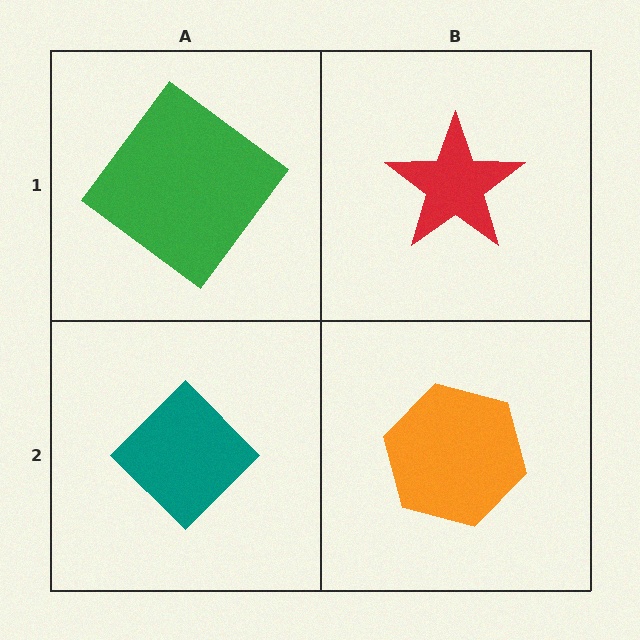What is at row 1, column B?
A red star.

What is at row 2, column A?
A teal diamond.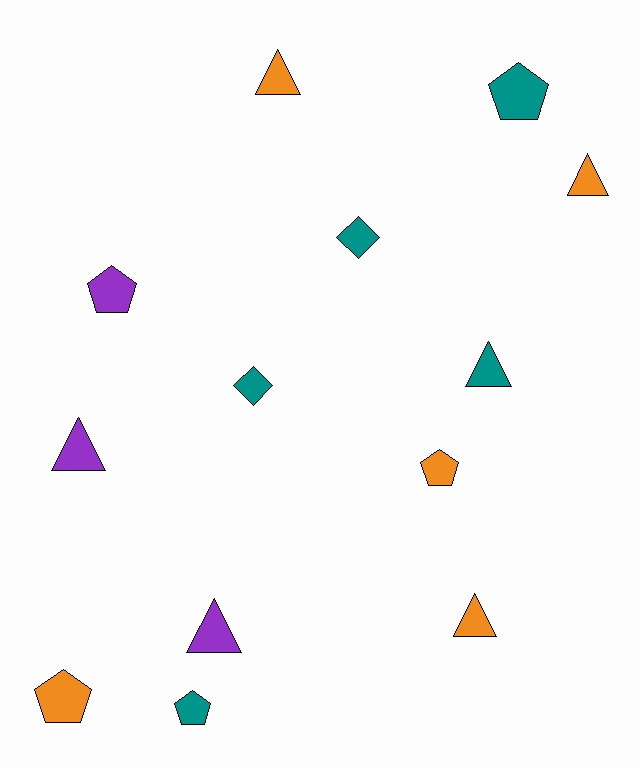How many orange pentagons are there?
There are 2 orange pentagons.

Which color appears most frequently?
Teal, with 5 objects.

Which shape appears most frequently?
Triangle, with 6 objects.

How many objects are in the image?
There are 13 objects.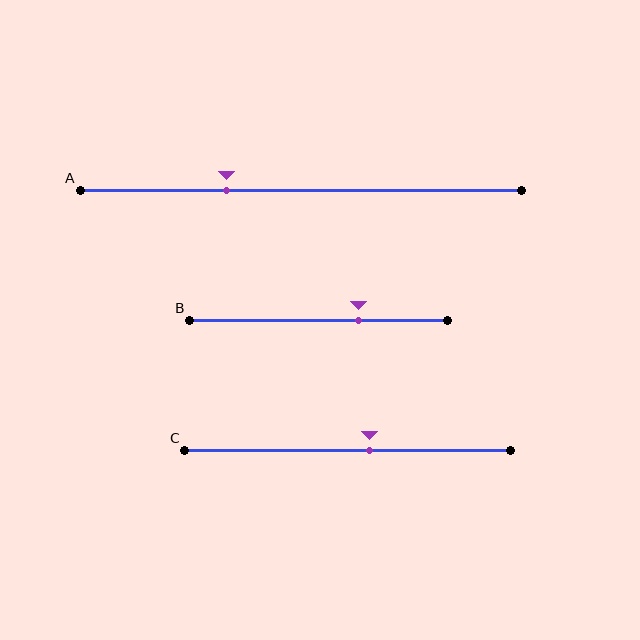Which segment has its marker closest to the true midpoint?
Segment C has its marker closest to the true midpoint.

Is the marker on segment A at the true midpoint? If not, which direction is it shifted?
No, the marker on segment A is shifted to the left by about 17% of the segment length.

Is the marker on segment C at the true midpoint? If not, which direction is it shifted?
No, the marker on segment C is shifted to the right by about 7% of the segment length.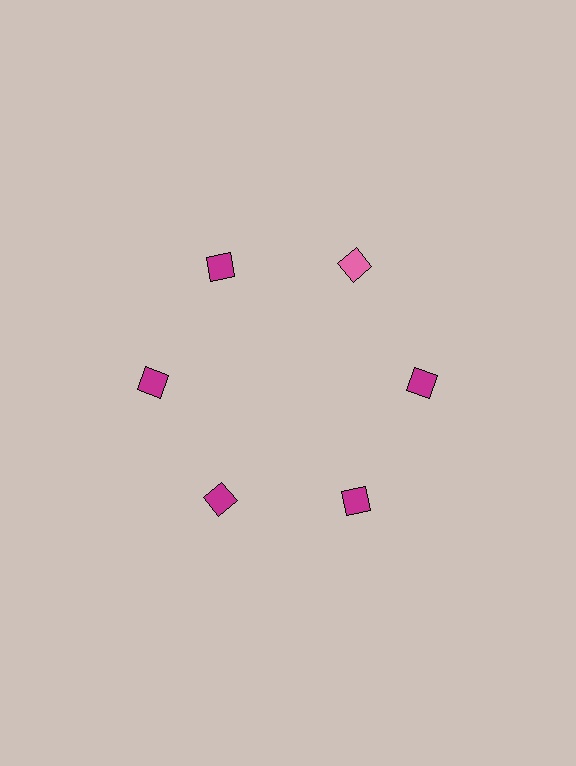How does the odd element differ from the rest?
It has a different color: pink instead of magenta.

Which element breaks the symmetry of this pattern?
The pink diamond at roughly the 1 o'clock position breaks the symmetry. All other shapes are magenta diamonds.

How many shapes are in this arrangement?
There are 6 shapes arranged in a ring pattern.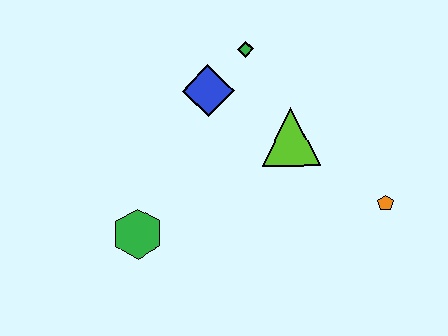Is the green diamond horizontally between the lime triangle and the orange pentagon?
No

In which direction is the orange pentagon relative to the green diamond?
The orange pentagon is below the green diamond.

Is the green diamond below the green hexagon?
No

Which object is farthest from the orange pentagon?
The green hexagon is farthest from the orange pentagon.